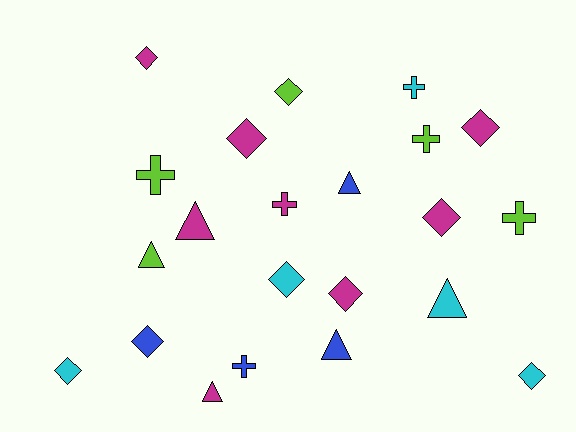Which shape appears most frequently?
Diamond, with 10 objects.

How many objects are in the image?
There are 22 objects.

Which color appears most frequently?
Magenta, with 8 objects.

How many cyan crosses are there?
There is 1 cyan cross.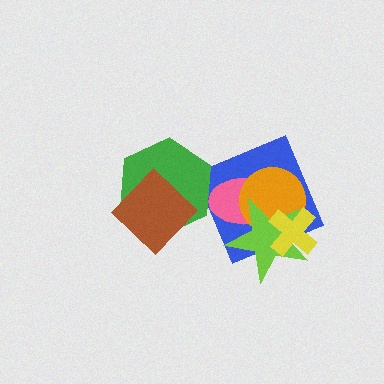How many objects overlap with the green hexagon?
1 object overlaps with the green hexagon.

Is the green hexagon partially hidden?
Yes, it is partially covered by another shape.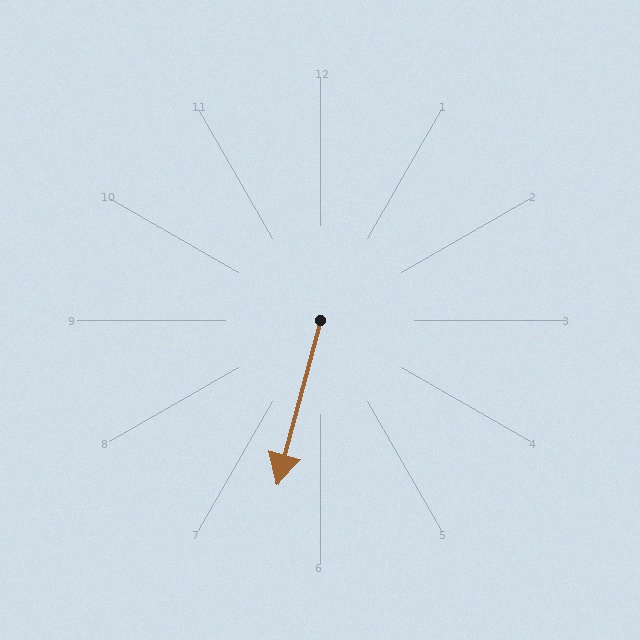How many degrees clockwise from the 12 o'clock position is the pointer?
Approximately 195 degrees.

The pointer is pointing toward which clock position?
Roughly 6 o'clock.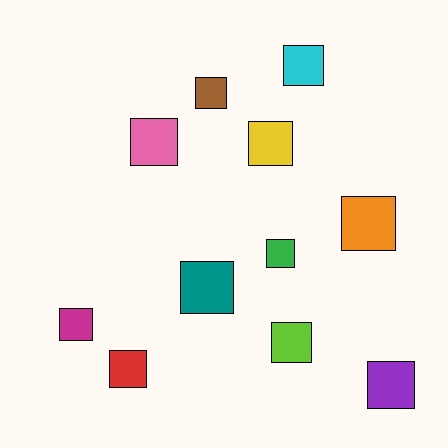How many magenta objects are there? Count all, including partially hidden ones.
There is 1 magenta object.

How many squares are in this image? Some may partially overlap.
There are 11 squares.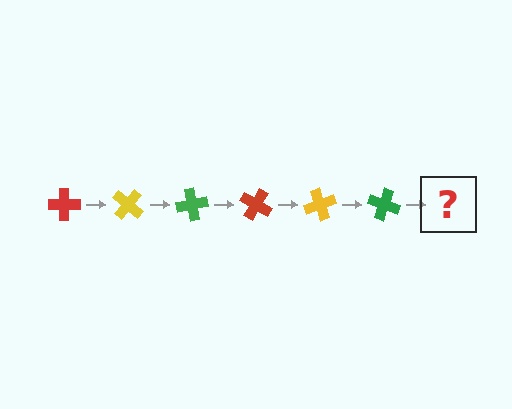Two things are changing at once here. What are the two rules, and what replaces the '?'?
The two rules are that it rotates 40 degrees each step and the color cycles through red, yellow, and green. The '?' should be a red cross, rotated 240 degrees from the start.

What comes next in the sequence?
The next element should be a red cross, rotated 240 degrees from the start.